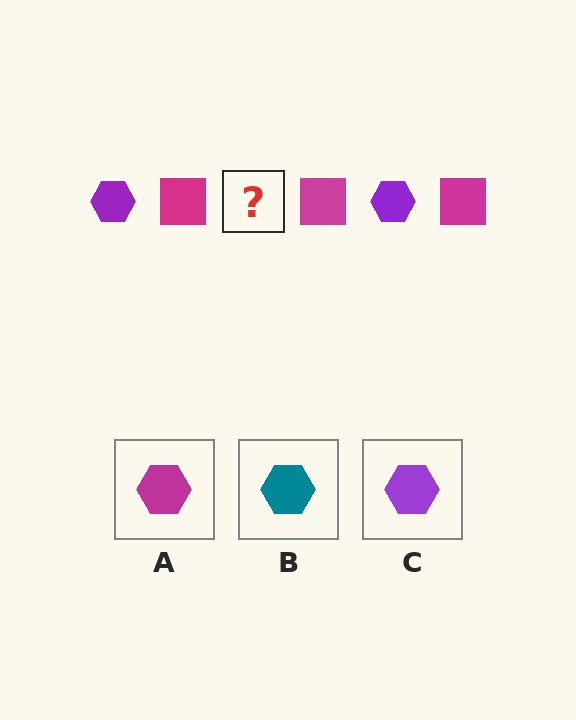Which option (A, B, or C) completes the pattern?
C.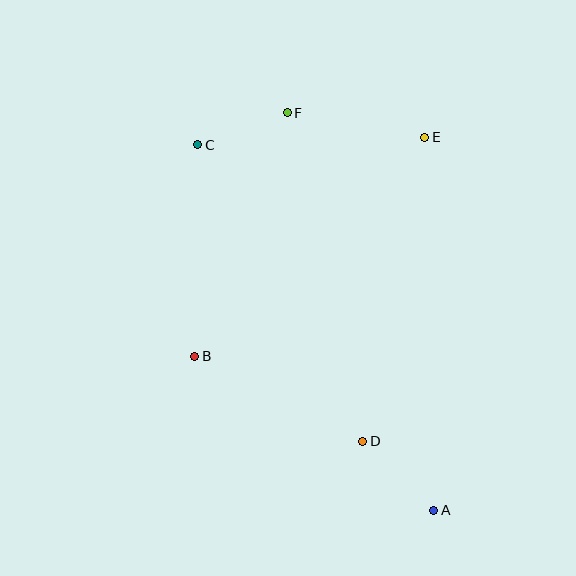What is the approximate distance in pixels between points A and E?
The distance between A and E is approximately 373 pixels.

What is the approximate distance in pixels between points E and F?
The distance between E and F is approximately 139 pixels.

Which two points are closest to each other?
Points C and F are closest to each other.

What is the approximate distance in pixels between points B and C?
The distance between B and C is approximately 212 pixels.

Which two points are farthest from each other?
Points A and C are farthest from each other.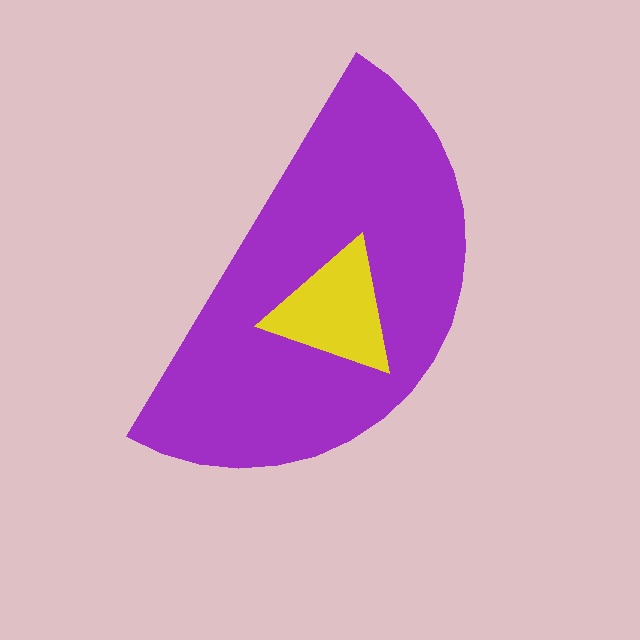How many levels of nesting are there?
2.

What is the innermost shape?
The yellow triangle.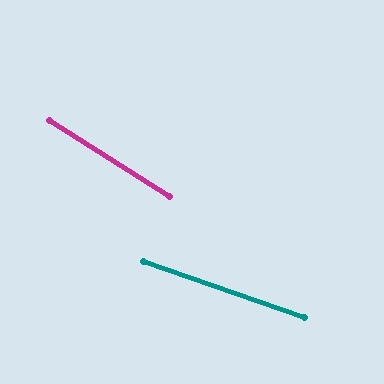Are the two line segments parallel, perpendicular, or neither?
Neither parallel nor perpendicular — they differ by about 13°.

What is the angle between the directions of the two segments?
Approximately 13 degrees.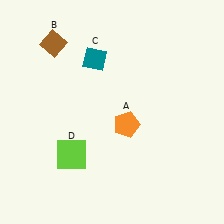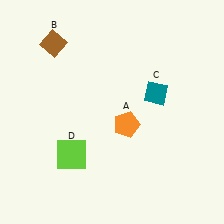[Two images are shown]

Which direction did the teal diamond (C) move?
The teal diamond (C) moved right.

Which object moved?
The teal diamond (C) moved right.